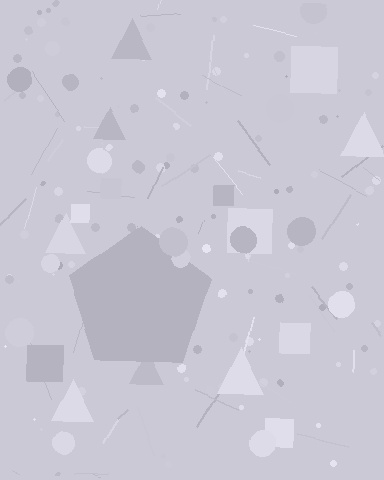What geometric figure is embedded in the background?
A pentagon is embedded in the background.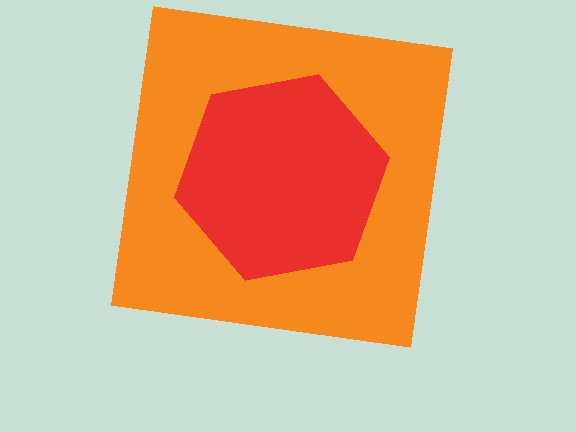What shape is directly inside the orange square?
The red hexagon.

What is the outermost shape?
The orange square.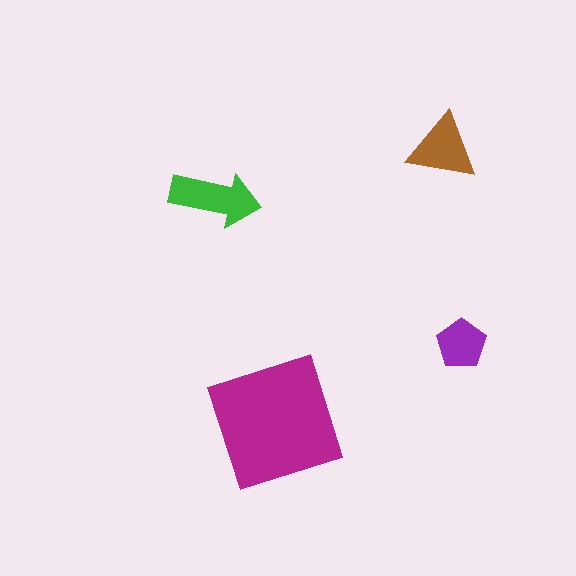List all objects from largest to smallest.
The magenta square, the green arrow, the brown triangle, the purple pentagon.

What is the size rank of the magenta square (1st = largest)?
1st.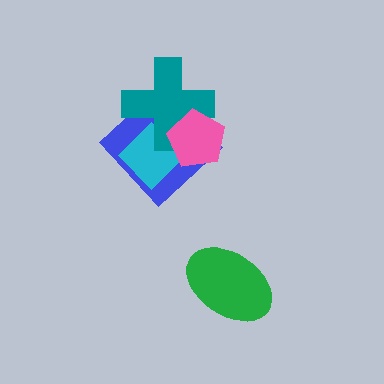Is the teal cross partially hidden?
Yes, it is partially covered by another shape.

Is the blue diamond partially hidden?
Yes, it is partially covered by another shape.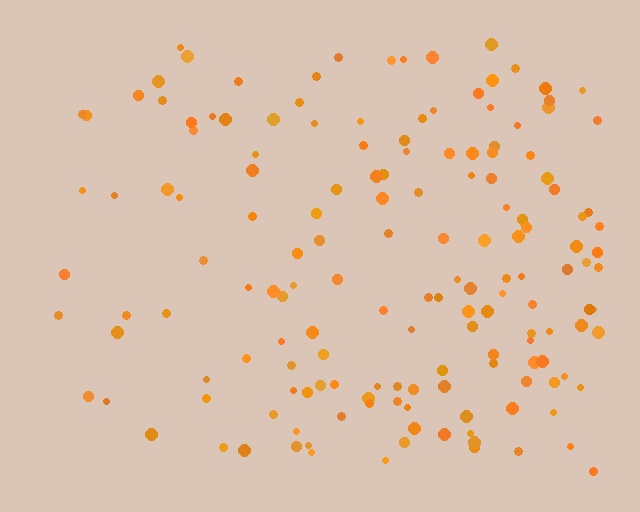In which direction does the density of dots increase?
From left to right, with the right side densest.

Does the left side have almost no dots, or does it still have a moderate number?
Still a moderate number, just noticeably fewer than the right.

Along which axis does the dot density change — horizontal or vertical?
Horizontal.